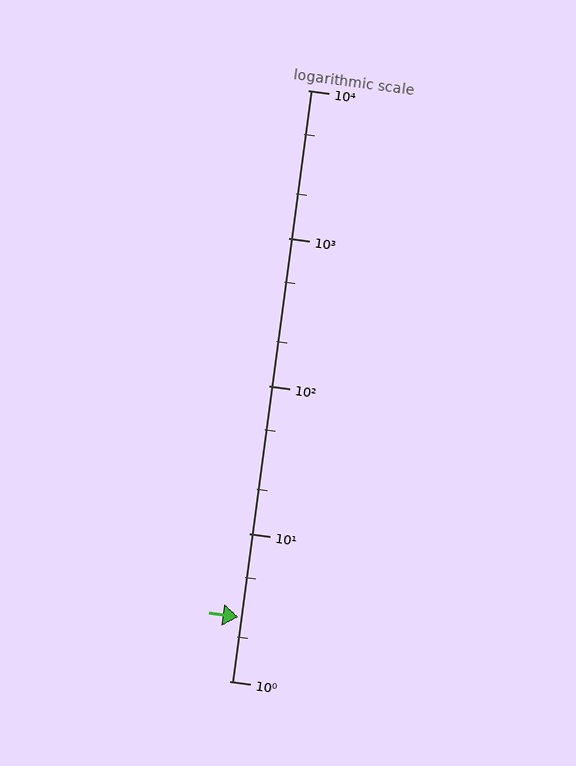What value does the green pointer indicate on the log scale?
The pointer indicates approximately 2.7.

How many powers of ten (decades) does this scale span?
The scale spans 4 decades, from 1 to 10000.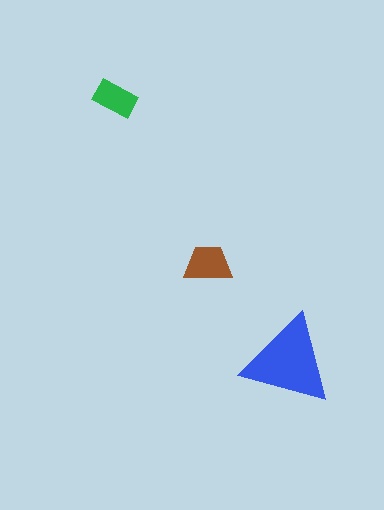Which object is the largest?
The blue triangle.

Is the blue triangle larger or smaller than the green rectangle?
Larger.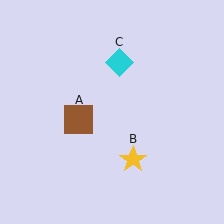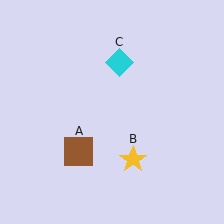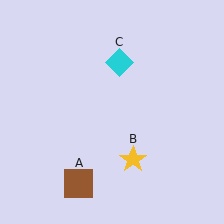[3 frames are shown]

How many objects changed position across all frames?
1 object changed position: brown square (object A).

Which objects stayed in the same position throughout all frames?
Yellow star (object B) and cyan diamond (object C) remained stationary.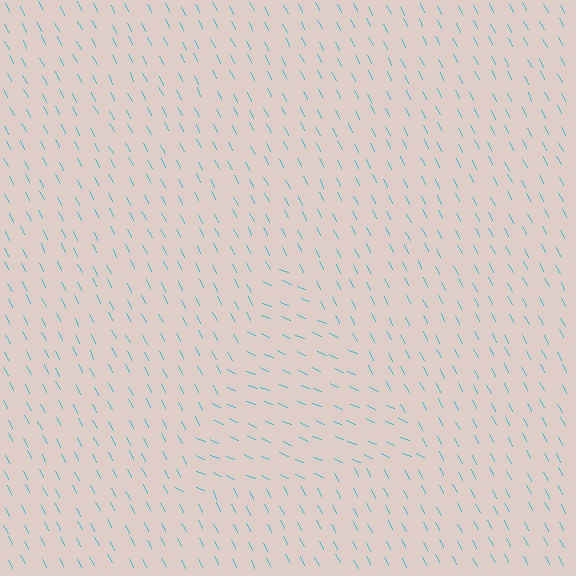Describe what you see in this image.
The image is filled with small cyan line segments. A triangle region in the image has lines oriented differently from the surrounding lines, creating a visible texture boundary.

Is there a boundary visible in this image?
Yes, there is a texture boundary formed by a change in line orientation.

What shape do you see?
I see a triangle.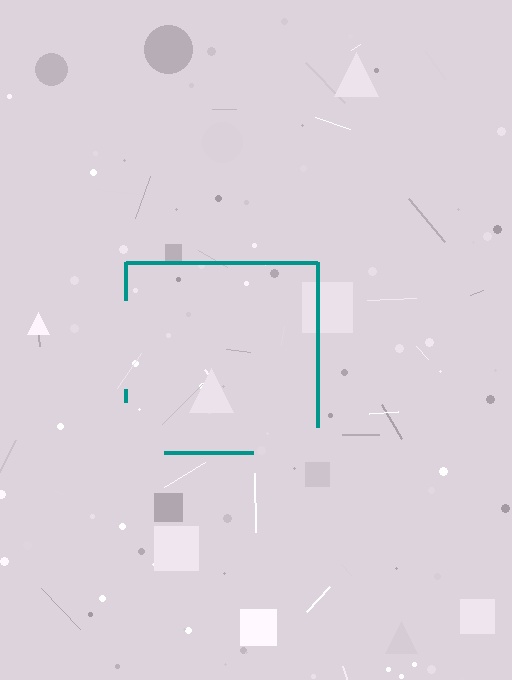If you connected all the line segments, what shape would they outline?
They would outline a square.